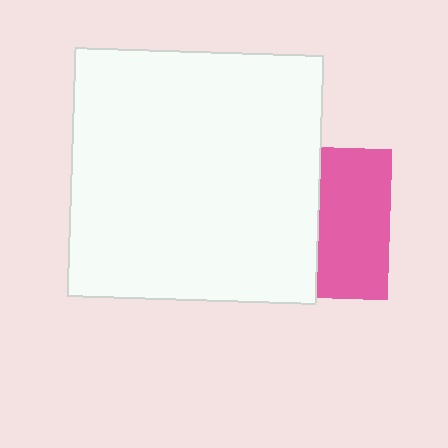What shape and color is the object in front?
The object in front is a white square.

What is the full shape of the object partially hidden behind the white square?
The partially hidden object is a pink square.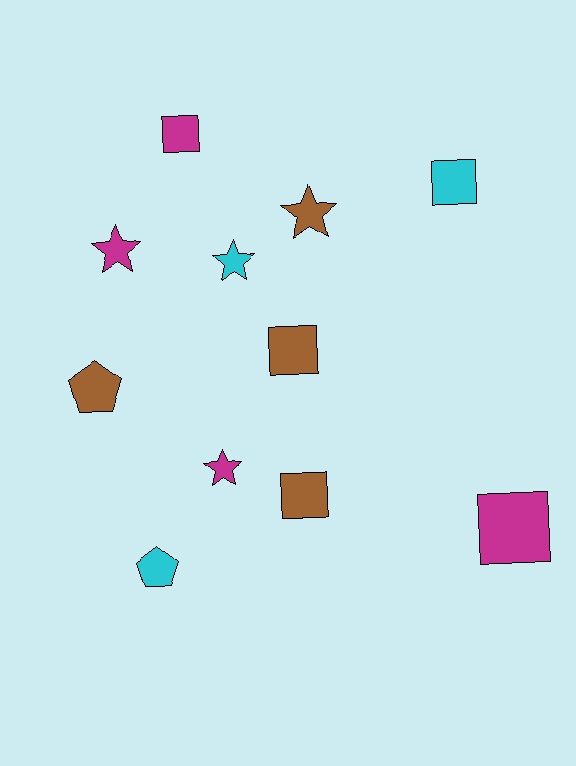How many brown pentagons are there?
There is 1 brown pentagon.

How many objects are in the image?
There are 11 objects.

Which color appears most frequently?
Magenta, with 4 objects.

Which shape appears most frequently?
Square, with 5 objects.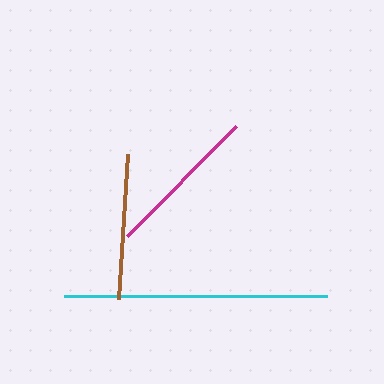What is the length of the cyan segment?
The cyan segment is approximately 263 pixels long.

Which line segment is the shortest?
The brown line is the shortest at approximately 146 pixels.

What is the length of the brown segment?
The brown segment is approximately 146 pixels long.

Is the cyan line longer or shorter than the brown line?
The cyan line is longer than the brown line.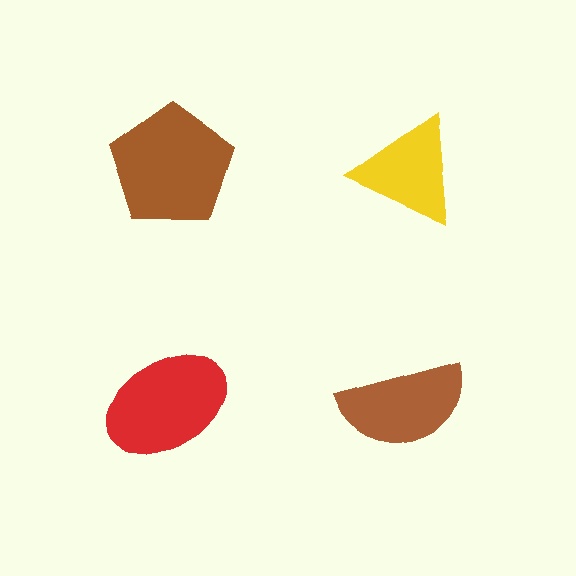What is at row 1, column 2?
A yellow triangle.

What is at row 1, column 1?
A brown pentagon.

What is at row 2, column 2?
A brown semicircle.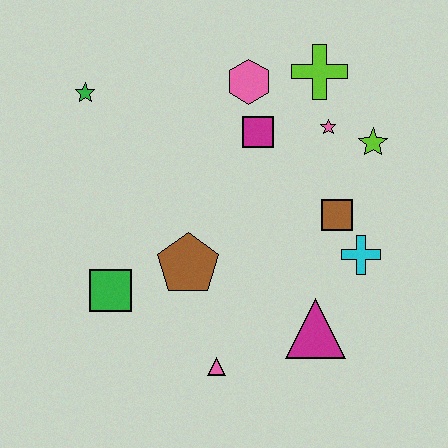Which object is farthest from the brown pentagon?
The lime cross is farthest from the brown pentagon.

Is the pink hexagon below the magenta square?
No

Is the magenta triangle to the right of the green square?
Yes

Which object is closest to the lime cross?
The pink star is closest to the lime cross.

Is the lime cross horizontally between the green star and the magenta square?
No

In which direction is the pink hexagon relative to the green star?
The pink hexagon is to the right of the green star.